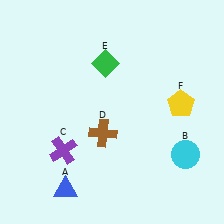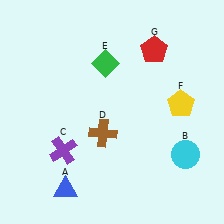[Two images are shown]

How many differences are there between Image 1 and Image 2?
There is 1 difference between the two images.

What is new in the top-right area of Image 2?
A red pentagon (G) was added in the top-right area of Image 2.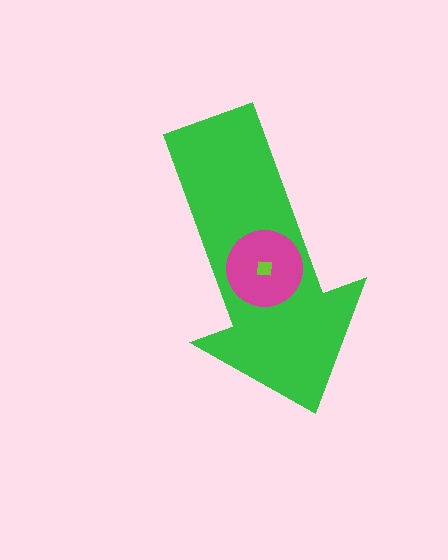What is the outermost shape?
The green arrow.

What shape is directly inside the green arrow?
The magenta circle.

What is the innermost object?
The lime square.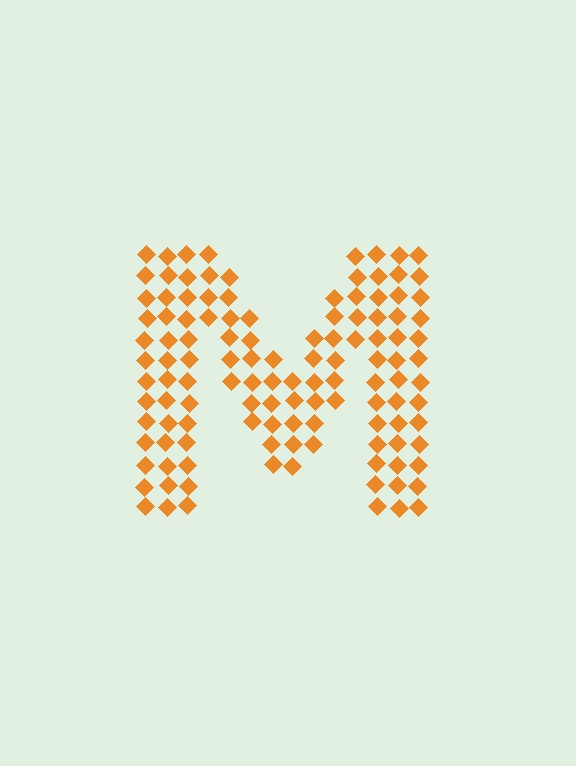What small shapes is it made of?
It is made of small diamonds.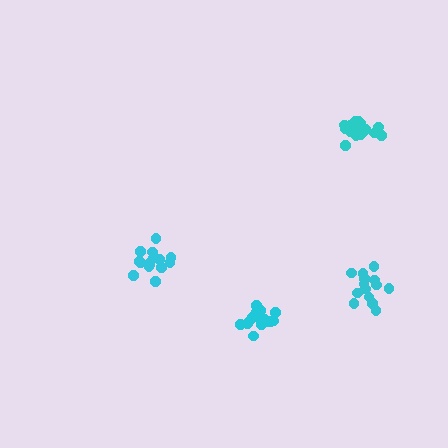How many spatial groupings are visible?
There are 4 spatial groupings.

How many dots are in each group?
Group 1: 16 dots, Group 2: 15 dots, Group 3: 14 dots, Group 4: 16 dots (61 total).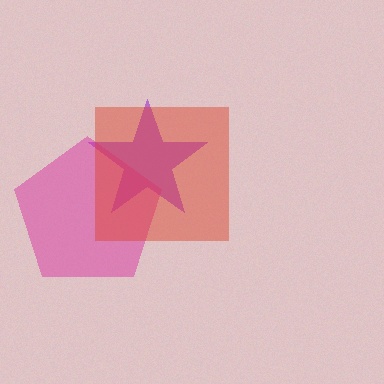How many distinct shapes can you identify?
There are 3 distinct shapes: a purple star, a magenta pentagon, a red square.